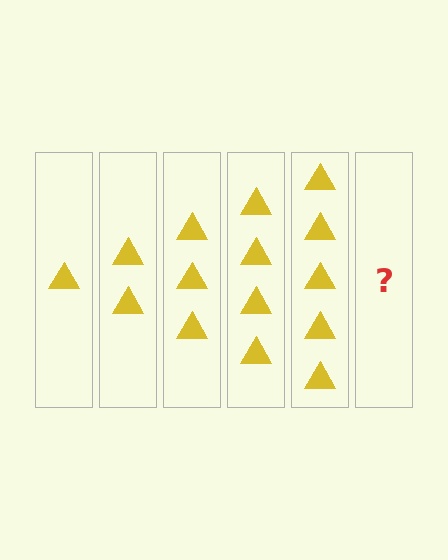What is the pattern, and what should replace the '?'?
The pattern is that each step adds one more triangle. The '?' should be 6 triangles.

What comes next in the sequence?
The next element should be 6 triangles.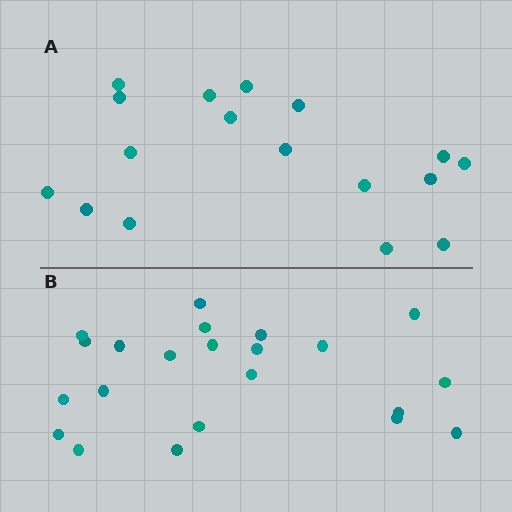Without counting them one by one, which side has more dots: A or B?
Region B (the bottom region) has more dots.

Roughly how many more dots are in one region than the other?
Region B has about 5 more dots than region A.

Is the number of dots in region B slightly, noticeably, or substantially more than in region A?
Region B has noticeably more, but not dramatically so. The ratio is roughly 1.3 to 1.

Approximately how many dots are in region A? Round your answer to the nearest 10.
About 20 dots. (The exact count is 17, which rounds to 20.)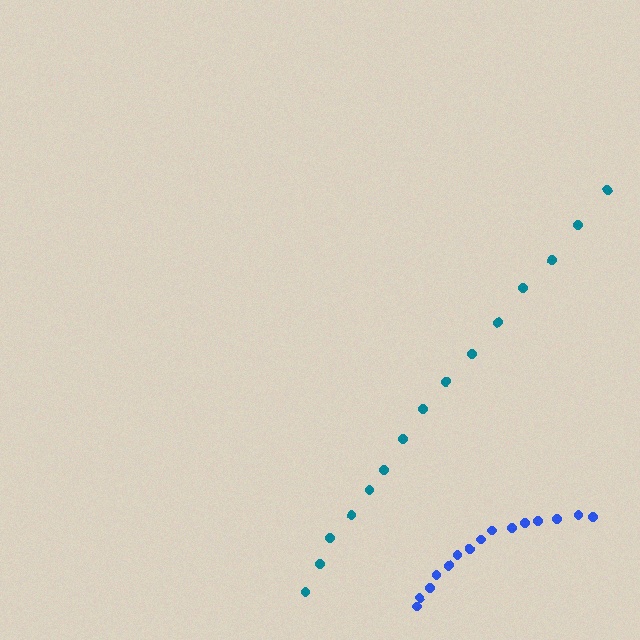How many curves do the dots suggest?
There are 2 distinct paths.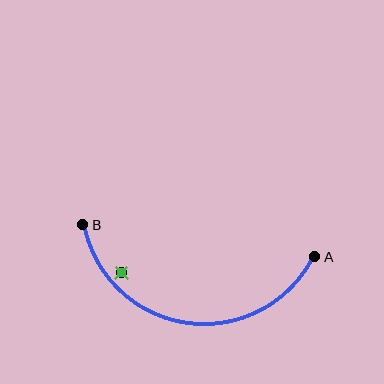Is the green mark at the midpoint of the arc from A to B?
No — the green mark does not lie on the arc at all. It sits slightly inside the curve.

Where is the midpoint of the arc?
The arc midpoint is the point on the curve farthest from the straight line joining A and B. It sits below that line.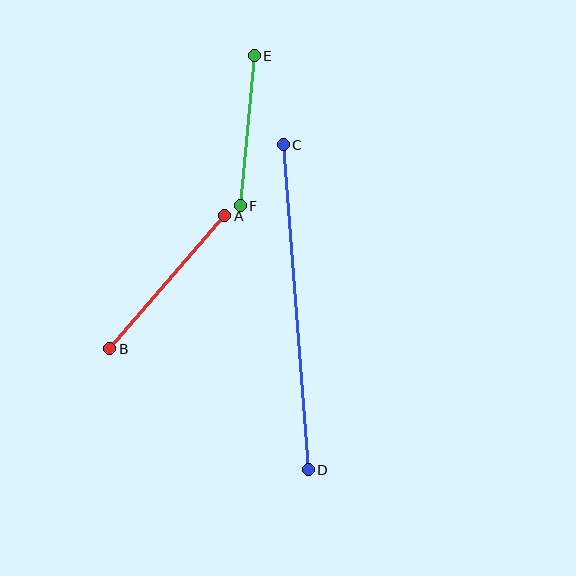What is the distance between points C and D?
The distance is approximately 326 pixels.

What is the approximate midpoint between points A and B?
The midpoint is at approximately (167, 282) pixels.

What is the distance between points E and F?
The distance is approximately 151 pixels.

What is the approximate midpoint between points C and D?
The midpoint is at approximately (296, 307) pixels.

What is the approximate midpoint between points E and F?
The midpoint is at approximately (247, 131) pixels.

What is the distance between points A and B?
The distance is approximately 176 pixels.